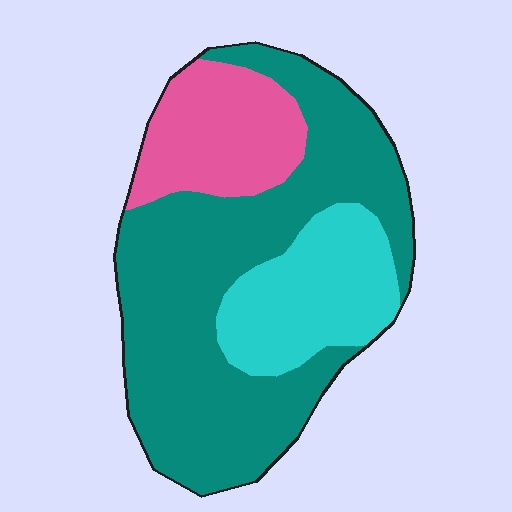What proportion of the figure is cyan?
Cyan covers around 20% of the figure.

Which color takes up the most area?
Teal, at roughly 60%.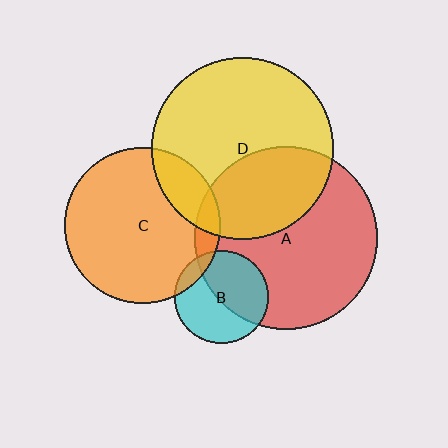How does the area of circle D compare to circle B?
Approximately 3.8 times.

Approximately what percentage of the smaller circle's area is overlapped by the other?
Approximately 10%.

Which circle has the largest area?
Circle A (red).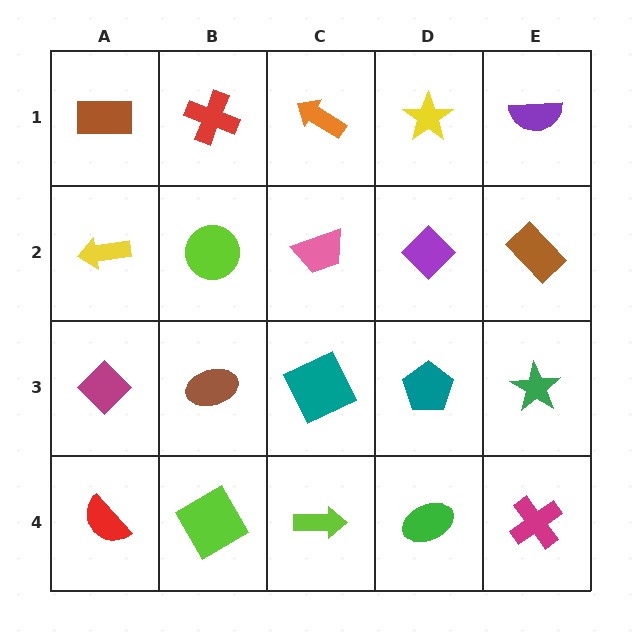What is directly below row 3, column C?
A lime arrow.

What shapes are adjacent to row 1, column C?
A pink trapezoid (row 2, column C), a red cross (row 1, column B), a yellow star (row 1, column D).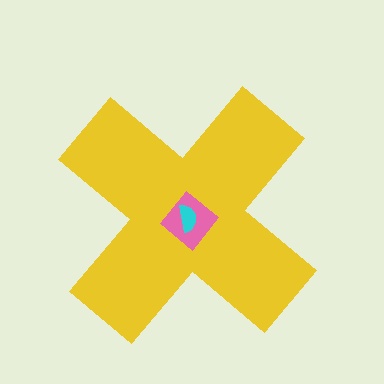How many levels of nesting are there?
3.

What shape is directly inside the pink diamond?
The cyan semicircle.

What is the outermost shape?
The yellow cross.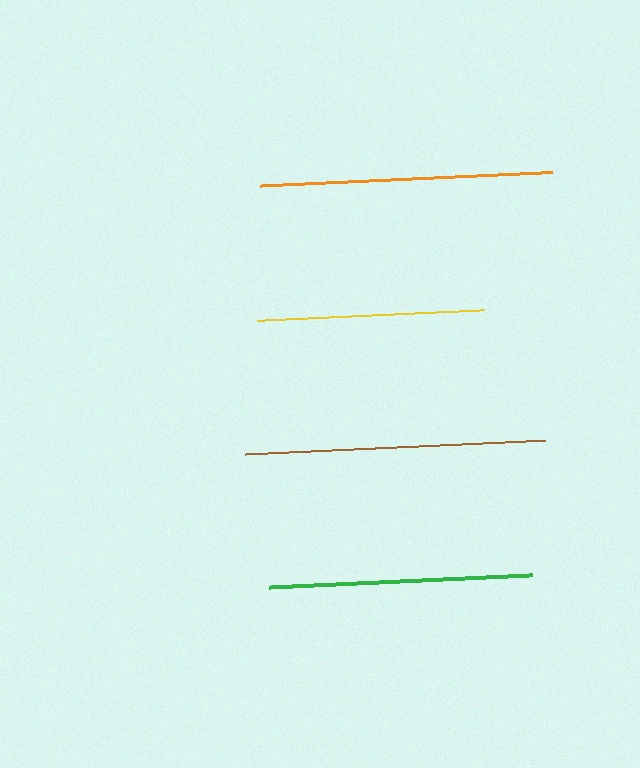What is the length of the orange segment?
The orange segment is approximately 293 pixels long.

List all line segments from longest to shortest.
From longest to shortest: brown, orange, green, yellow.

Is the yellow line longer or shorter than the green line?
The green line is longer than the yellow line.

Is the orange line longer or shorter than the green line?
The orange line is longer than the green line.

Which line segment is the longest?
The brown line is the longest at approximately 301 pixels.